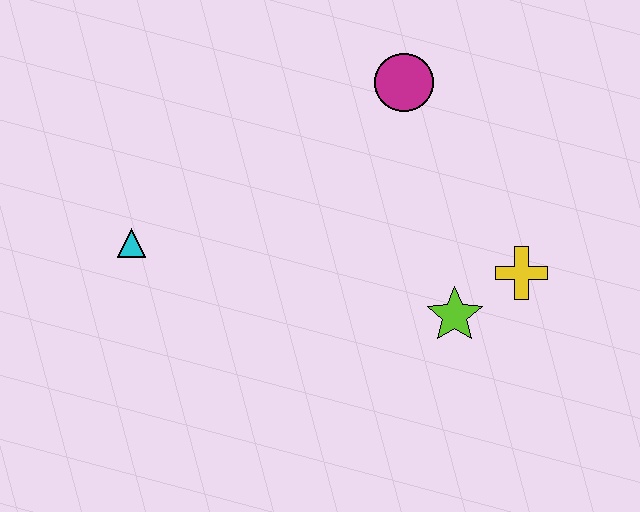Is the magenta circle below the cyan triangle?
No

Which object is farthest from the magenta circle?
The cyan triangle is farthest from the magenta circle.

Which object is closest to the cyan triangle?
The magenta circle is closest to the cyan triangle.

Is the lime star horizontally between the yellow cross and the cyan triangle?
Yes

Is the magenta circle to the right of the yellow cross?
No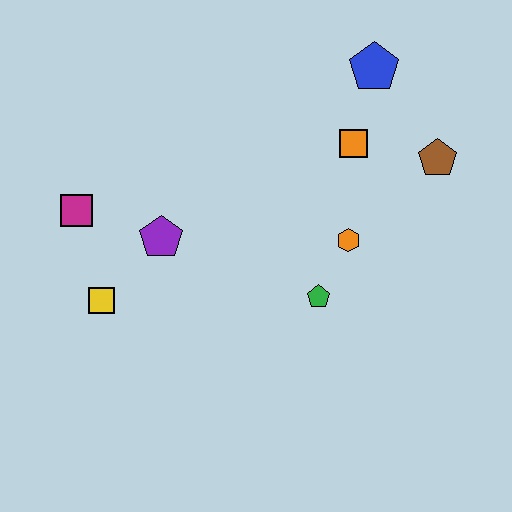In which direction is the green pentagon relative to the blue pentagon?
The green pentagon is below the blue pentagon.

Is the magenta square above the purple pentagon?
Yes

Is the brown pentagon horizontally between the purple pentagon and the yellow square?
No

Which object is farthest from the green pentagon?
The magenta square is farthest from the green pentagon.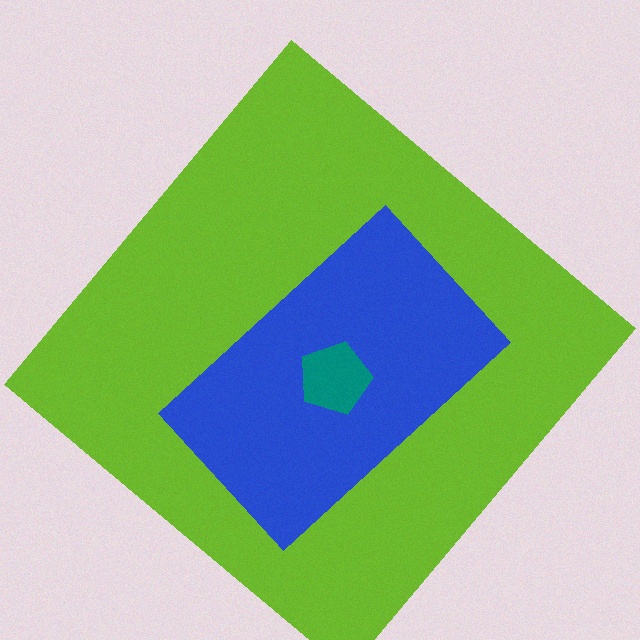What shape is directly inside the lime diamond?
The blue rectangle.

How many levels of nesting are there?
3.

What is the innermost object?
The teal pentagon.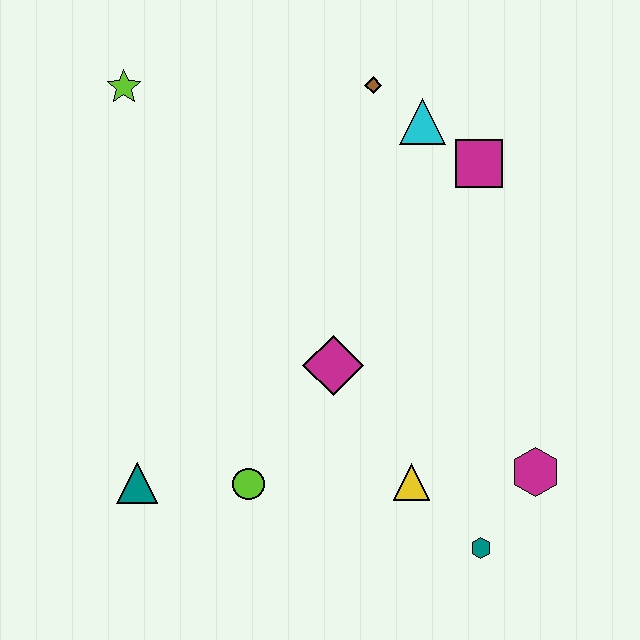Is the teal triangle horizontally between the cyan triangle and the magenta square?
No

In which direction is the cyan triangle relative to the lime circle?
The cyan triangle is above the lime circle.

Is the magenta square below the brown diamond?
Yes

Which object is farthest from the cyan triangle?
The teal triangle is farthest from the cyan triangle.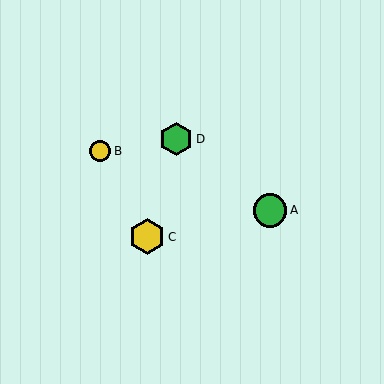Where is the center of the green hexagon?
The center of the green hexagon is at (176, 139).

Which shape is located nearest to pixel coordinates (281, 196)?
The green circle (labeled A) at (270, 210) is nearest to that location.